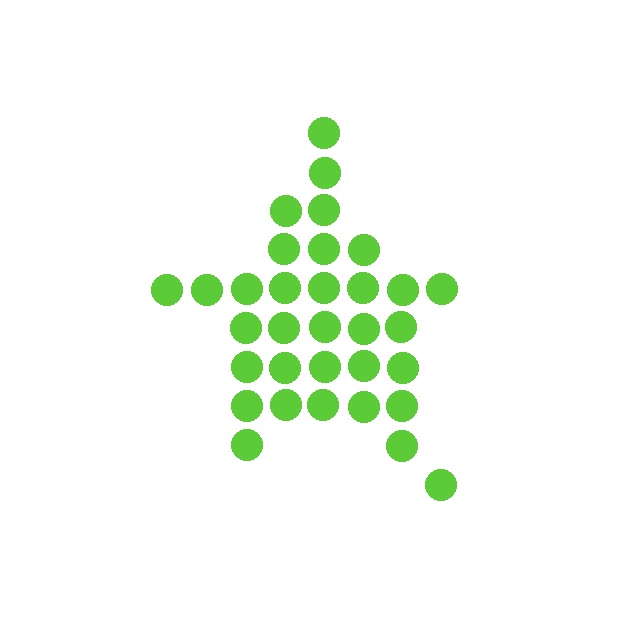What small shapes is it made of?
It is made of small circles.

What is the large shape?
The large shape is a star.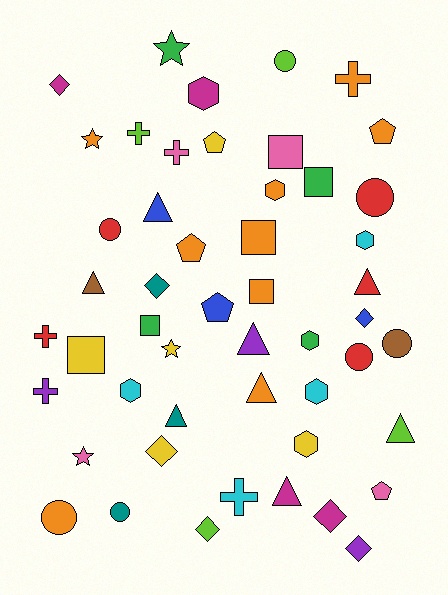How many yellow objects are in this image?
There are 5 yellow objects.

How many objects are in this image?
There are 50 objects.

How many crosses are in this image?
There are 6 crosses.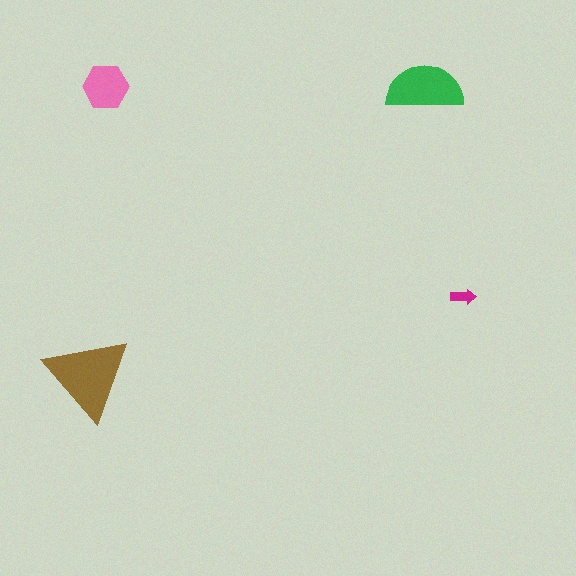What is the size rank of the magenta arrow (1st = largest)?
4th.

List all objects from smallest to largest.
The magenta arrow, the pink hexagon, the green semicircle, the brown triangle.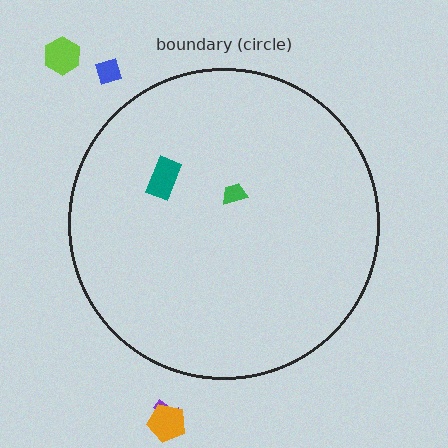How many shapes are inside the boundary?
2 inside, 4 outside.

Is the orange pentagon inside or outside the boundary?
Outside.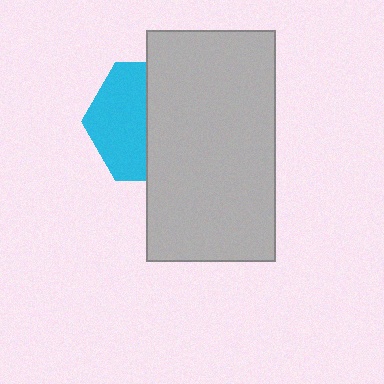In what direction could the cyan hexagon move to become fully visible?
The cyan hexagon could move left. That would shift it out from behind the light gray rectangle entirely.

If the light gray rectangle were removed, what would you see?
You would see the complete cyan hexagon.